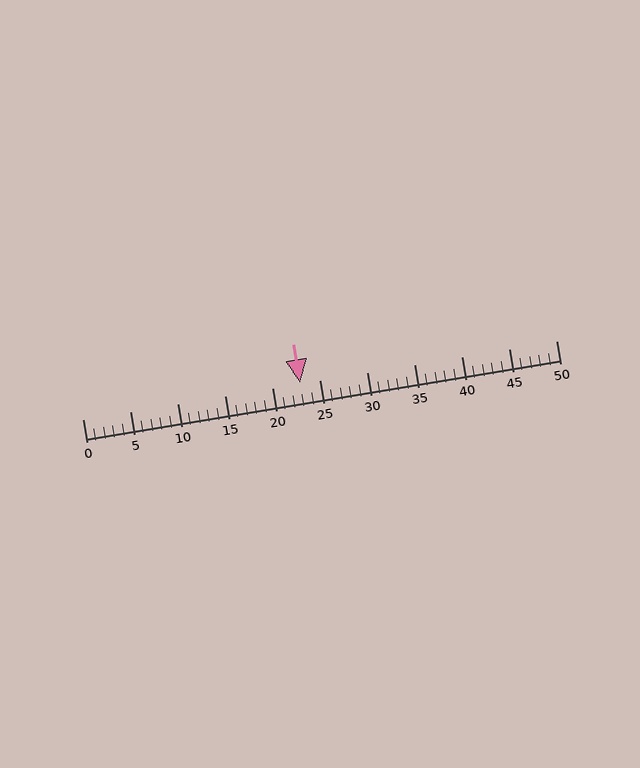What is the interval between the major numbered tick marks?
The major tick marks are spaced 5 units apart.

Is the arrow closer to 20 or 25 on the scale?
The arrow is closer to 25.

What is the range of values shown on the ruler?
The ruler shows values from 0 to 50.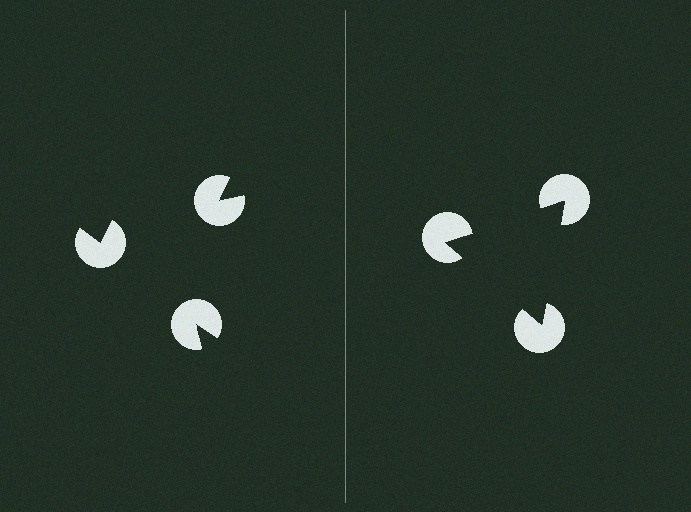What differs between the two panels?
The pac-man discs are positioned identically on both sides; only the wedge orientations differ. On the right they align to a triangle; on the left they are misaligned.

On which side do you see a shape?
An illusory triangle appears on the right side. On the left side the wedge cuts are rotated, so no coherent shape forms.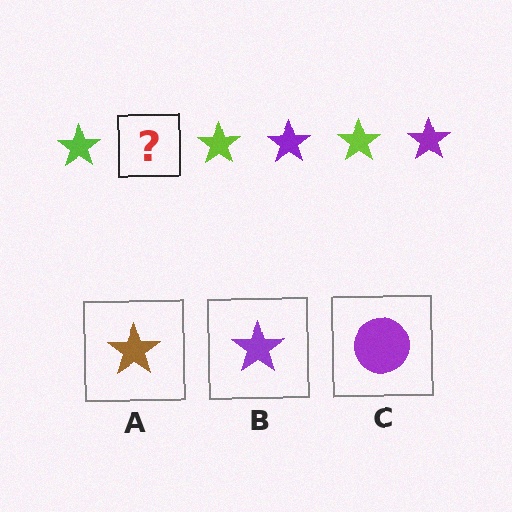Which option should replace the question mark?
Option B.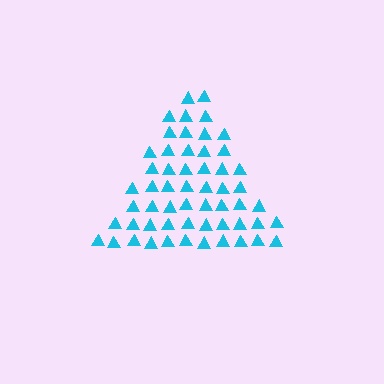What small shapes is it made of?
It is made of small triangles.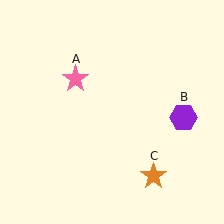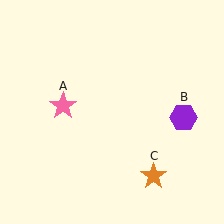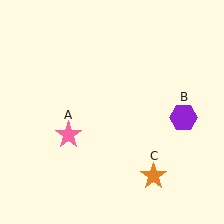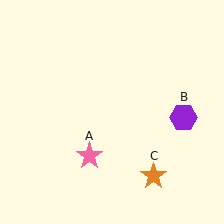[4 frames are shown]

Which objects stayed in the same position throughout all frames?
Purple hexagon (object B) and orange star (object C) remained stationary.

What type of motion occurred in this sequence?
The pink star (object A) rotated counterclockwise around the center of the scene.